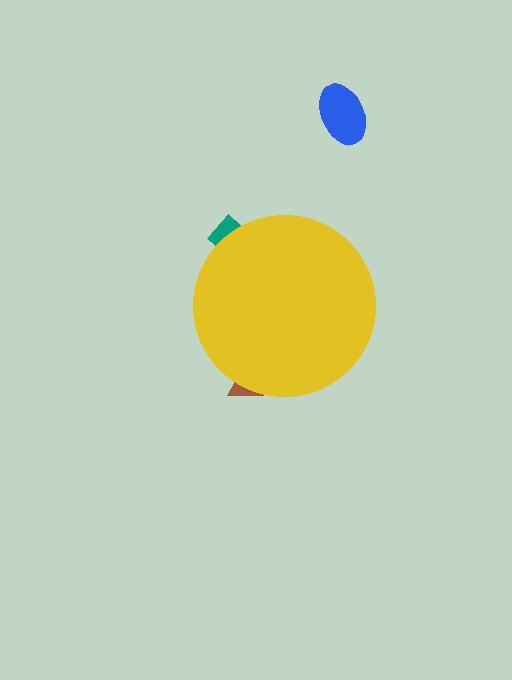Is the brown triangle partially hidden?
Yes, the brown triangle is partially hidden behind the yellow circle.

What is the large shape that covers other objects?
A yellow circle.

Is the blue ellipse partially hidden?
No, the blue ellipse is fully visible.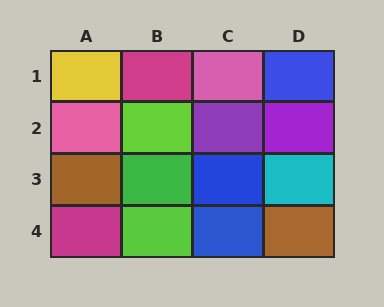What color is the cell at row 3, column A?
Brown.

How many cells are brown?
2 cells are brown.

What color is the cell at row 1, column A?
Yellow.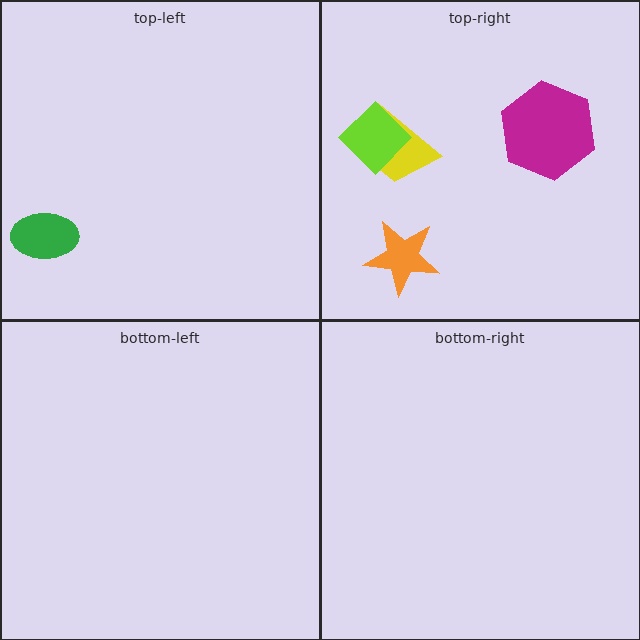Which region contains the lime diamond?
The top-right region.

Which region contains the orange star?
The top-right region.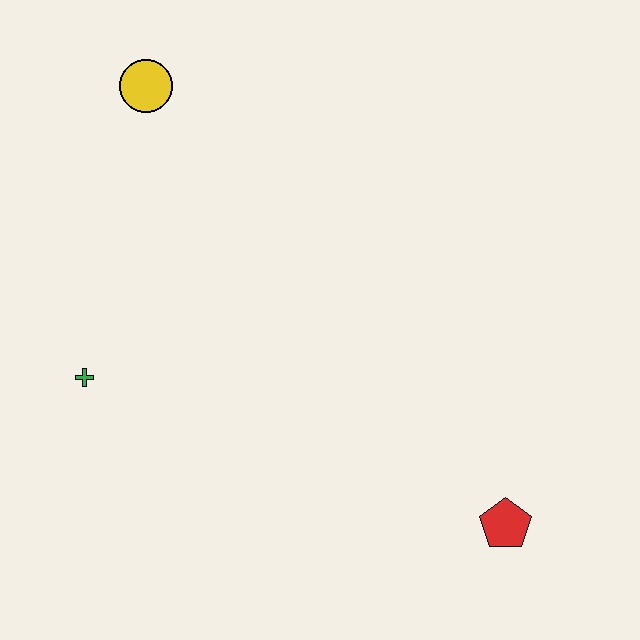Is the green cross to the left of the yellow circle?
Yes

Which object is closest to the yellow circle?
The green cross is closest to the yellow circle.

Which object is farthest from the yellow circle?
The red pentagon is farthest from the yellow circle.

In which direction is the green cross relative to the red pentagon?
The green cross is to the left of the red pentagon.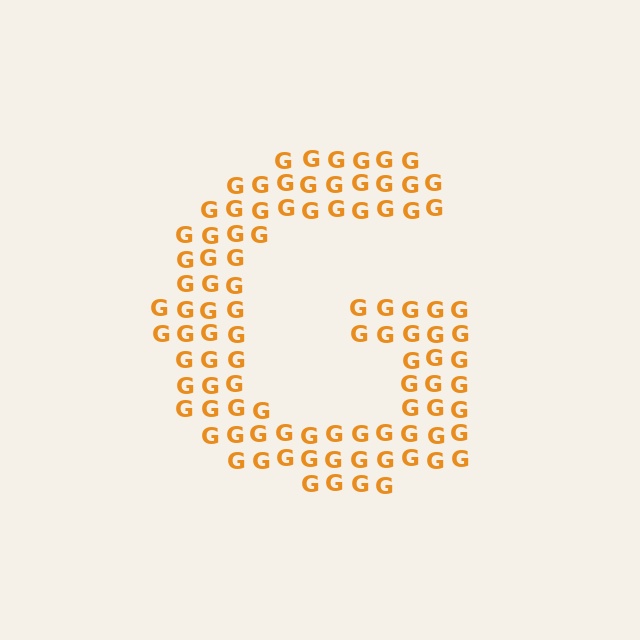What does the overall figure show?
The overall figure shows the letter G.